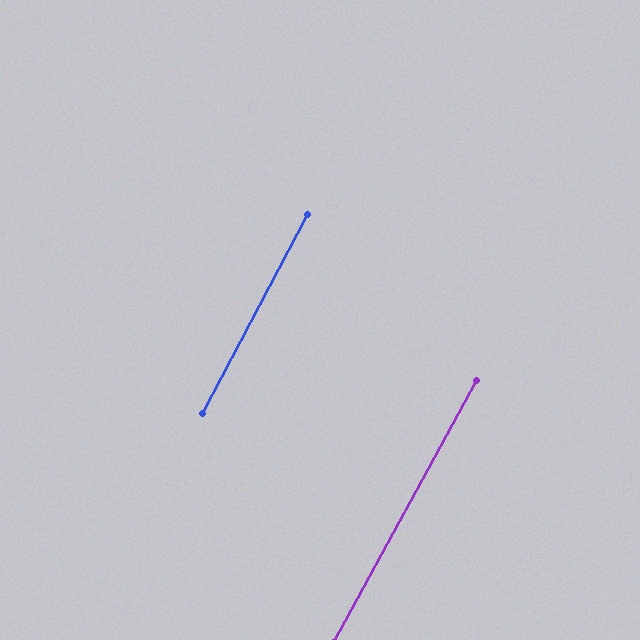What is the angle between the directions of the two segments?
Approximately 1 degree.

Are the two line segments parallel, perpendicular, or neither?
Parallel — their directions differ by only 0.8°.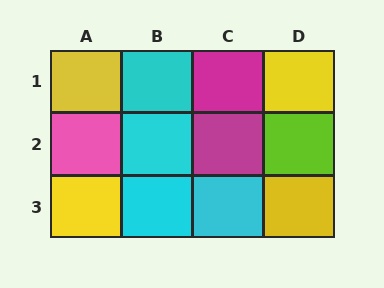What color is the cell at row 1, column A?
Yellow.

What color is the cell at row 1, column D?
Yellow.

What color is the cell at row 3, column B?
Cyan.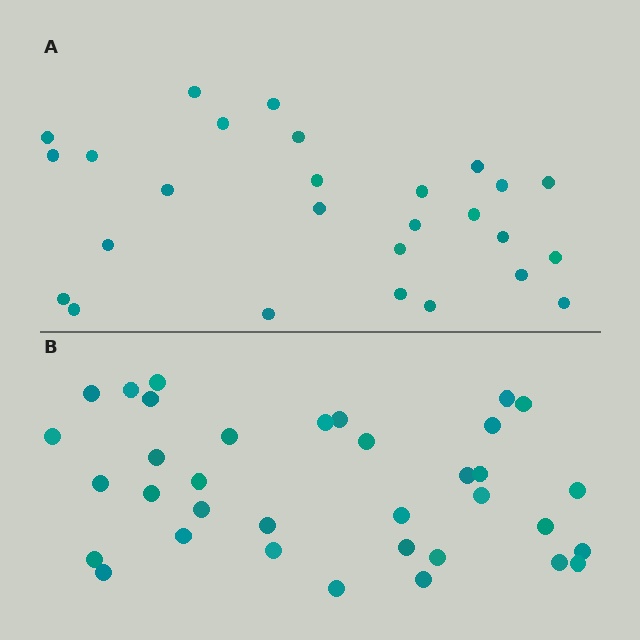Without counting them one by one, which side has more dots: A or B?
Region B (the bottom region) has more dots.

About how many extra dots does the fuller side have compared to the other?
Region B has roughly 8 or so more dots than region A.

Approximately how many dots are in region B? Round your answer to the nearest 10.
About 40 dots. (The exact count is 35, which rounds to 40.)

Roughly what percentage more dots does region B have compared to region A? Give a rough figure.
About 30% more.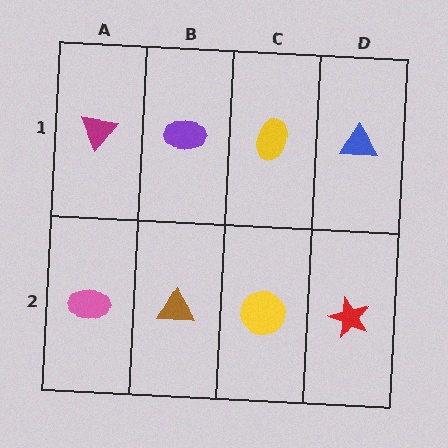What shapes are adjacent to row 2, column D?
A blue triangle (row 1, column D), a yellow circle (row 2, column C).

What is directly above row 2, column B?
A purple ellipse.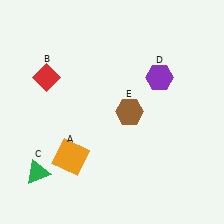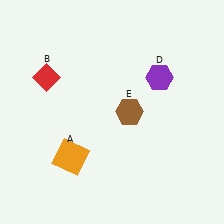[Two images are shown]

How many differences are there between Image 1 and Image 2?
There is 1 difference between the two images.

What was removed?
The green triangle (C) was removed in Image 2.